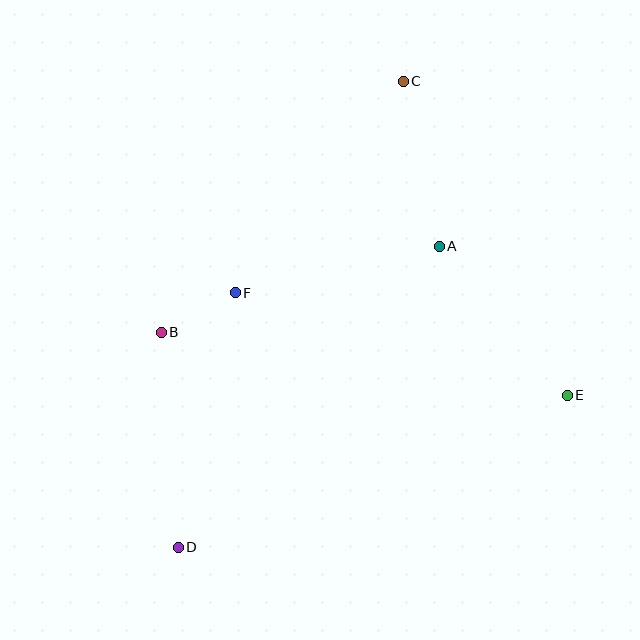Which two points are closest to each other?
Points B and F are closest to each other.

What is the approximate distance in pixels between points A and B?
The distance between A and B is approximately 291 pixels.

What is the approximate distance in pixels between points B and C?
The distance between B and C is approximately 349 pixels.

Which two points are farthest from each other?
Points C and D are farthest from each other.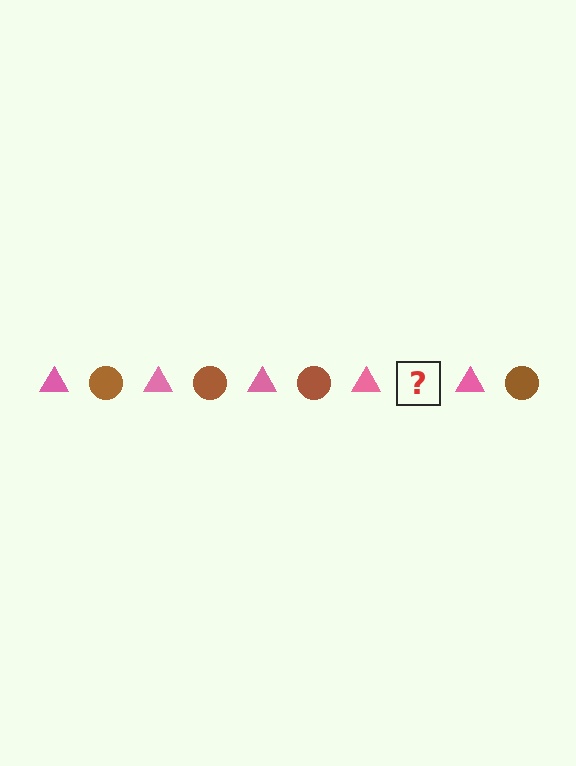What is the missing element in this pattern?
The missing element is a brown circle.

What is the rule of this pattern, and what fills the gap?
The rule is that the pattern alternates between pink triangle and brown circle. The gap should be filled with a brown circle.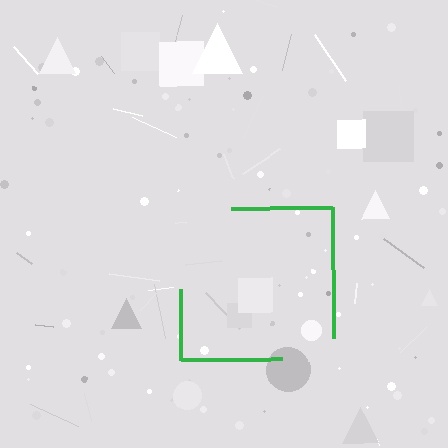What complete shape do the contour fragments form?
The contour fragments form a square.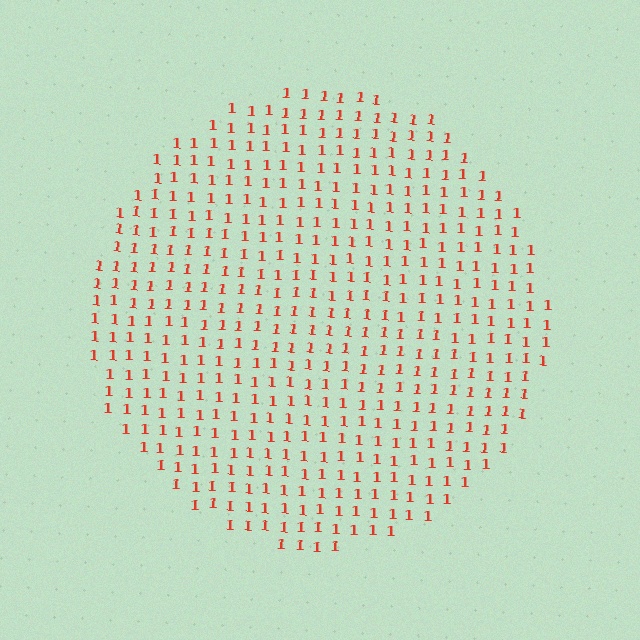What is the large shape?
The large shape is a circle.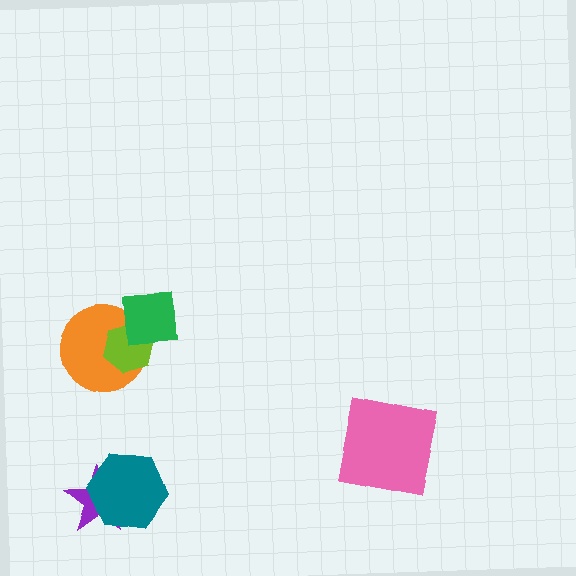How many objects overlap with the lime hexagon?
2 objects overlap with the lime hexagon.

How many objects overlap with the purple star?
1 object overlaps with the purple star.